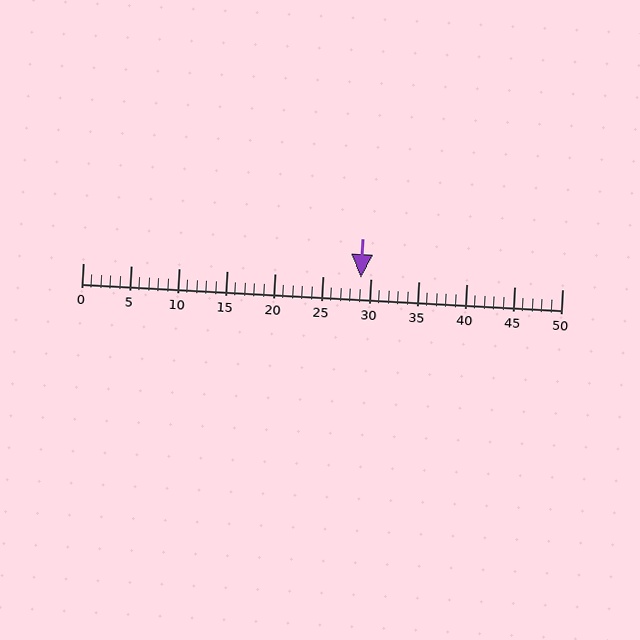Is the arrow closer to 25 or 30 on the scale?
The arrow is closer to 30.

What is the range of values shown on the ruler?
The ruler shows values from 0 to 50.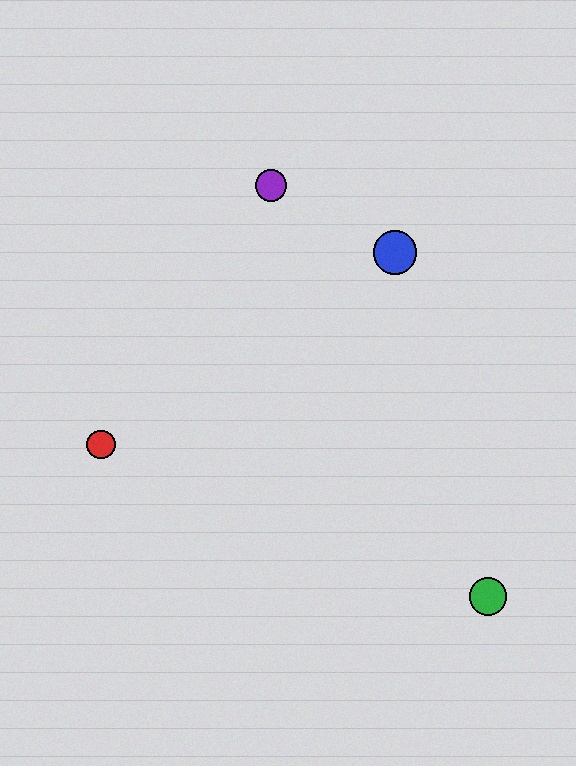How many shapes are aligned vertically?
2 shapes (the yellow circle, the purple circle) are aligned vertically.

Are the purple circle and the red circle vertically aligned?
No, the purple circle is at x≈271 and the red circle is at x≈101.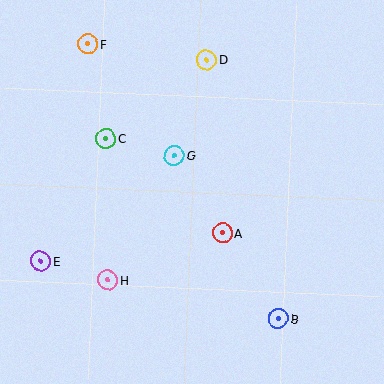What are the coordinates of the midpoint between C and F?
The midpoint between C and F is at (97, 91).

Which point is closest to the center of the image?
Point G at (174, 156) is closest to the center.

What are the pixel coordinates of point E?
Point E is at (41, 261).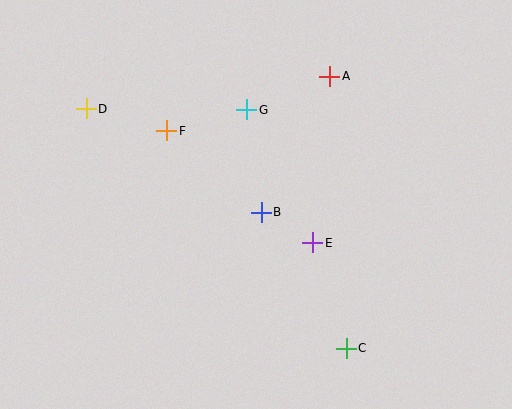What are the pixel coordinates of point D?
Point D is at (86, 109).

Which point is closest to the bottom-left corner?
Point D is closest to the bottom-left corner.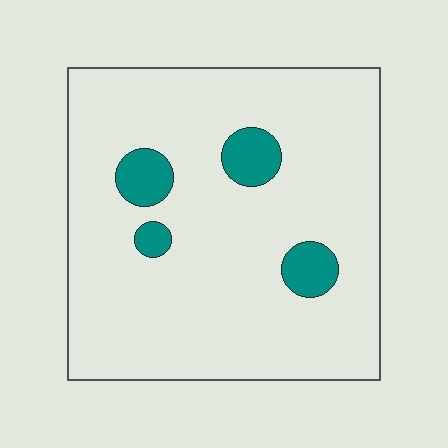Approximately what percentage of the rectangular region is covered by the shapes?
Approximately 10%.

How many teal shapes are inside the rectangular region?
4.